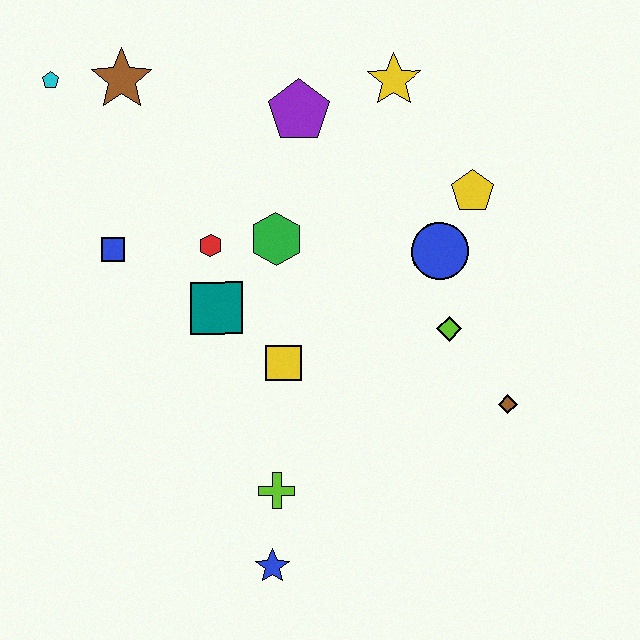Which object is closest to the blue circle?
The yellow pentagon is closest to the blue circle.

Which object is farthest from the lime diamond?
The cyan pentagon is farthest from the lime diamond.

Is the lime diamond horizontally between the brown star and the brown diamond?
Yes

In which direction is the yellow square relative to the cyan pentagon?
The yellow square is below the cyan pentagon.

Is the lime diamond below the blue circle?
Yes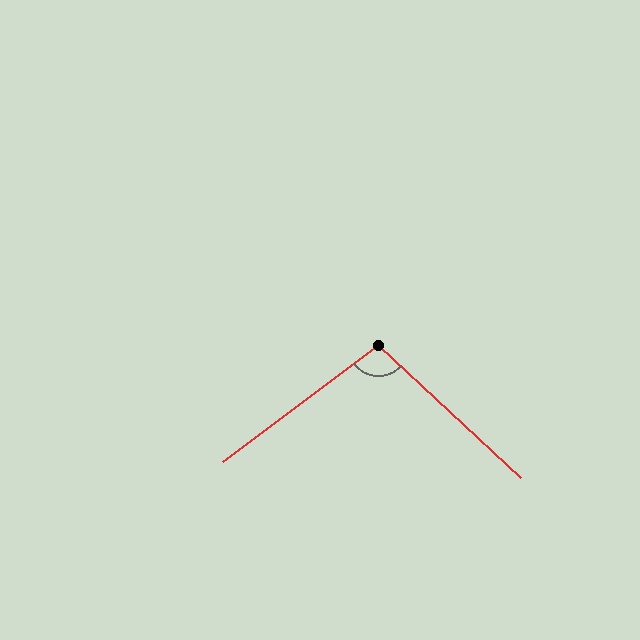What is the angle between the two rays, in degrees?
Approximately 100 degrees.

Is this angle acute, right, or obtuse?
It is obtuse.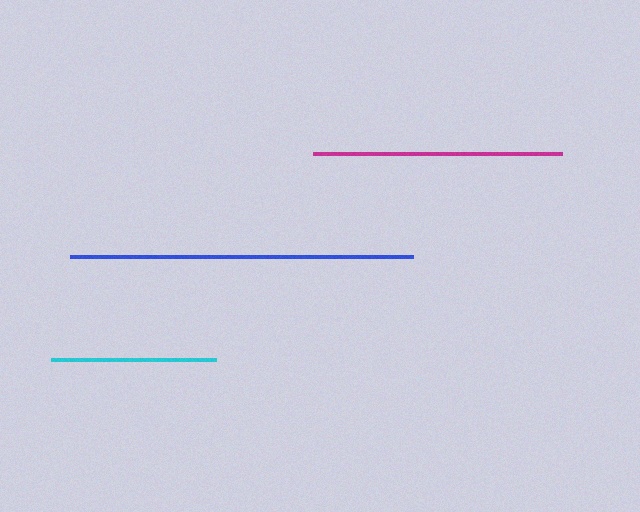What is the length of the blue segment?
The blue segment is approximately 343 pixels long.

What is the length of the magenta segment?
The magenta segment is approximately 249 pixels long.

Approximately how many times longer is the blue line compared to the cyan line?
The blue line is approximately 2.1 times the length of the cyan line.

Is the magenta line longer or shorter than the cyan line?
The magenta line is longer than the cyan line.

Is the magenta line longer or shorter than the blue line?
The blue line is longer than the magenta line.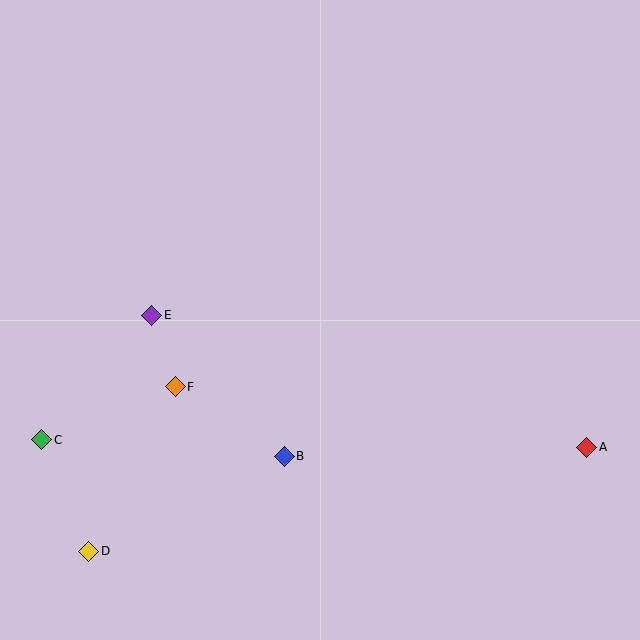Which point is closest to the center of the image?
Point B at (284, 456) is closest to the center.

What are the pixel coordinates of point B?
Point B is at (284, 456).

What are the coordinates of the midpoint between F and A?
The midpoint between F and A is at (381, 417).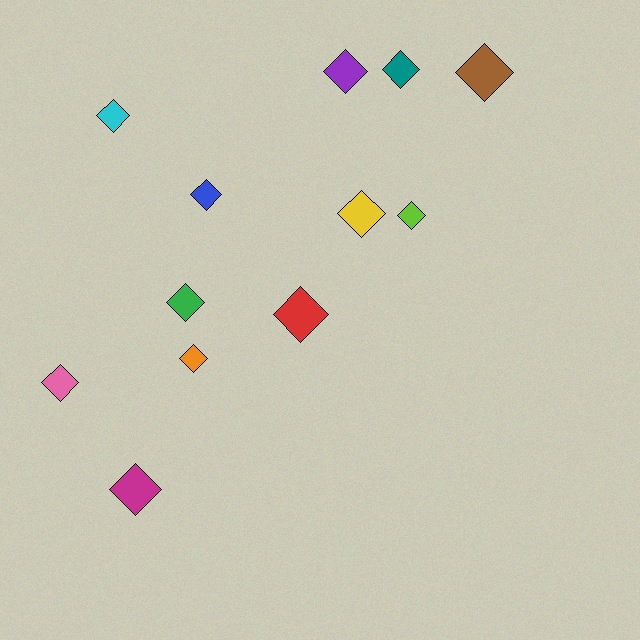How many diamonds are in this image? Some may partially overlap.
There are 12 diamonds.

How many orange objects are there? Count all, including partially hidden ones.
There is 1 orange object.